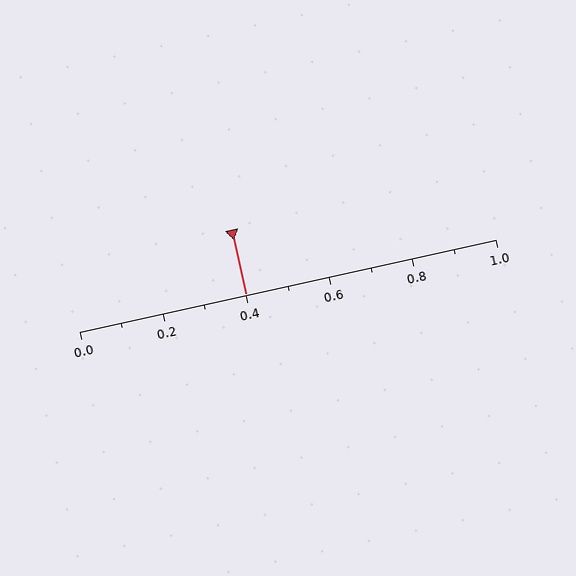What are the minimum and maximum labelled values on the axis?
The axis runs from 0.0 to 1.0.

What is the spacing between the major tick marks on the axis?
The major ticks are spaced 0.2 apart.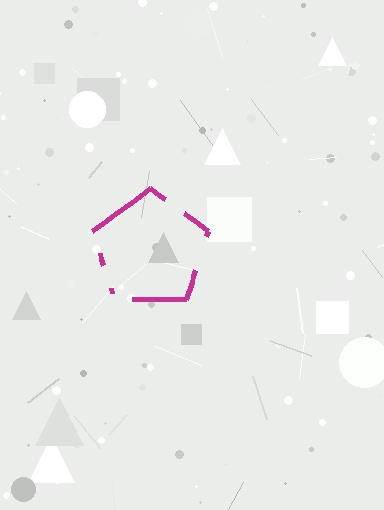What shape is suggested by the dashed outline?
The dashed outline suggests a pentagon.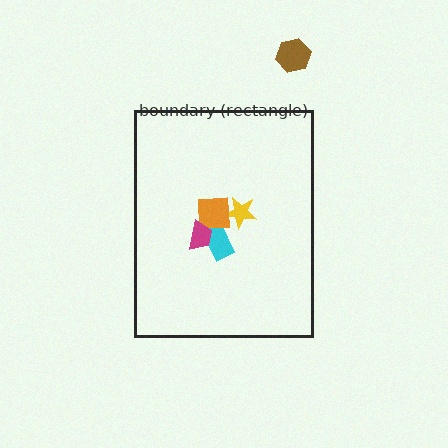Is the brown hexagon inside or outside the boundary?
Outside.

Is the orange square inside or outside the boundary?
Inside.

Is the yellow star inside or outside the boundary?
Inside.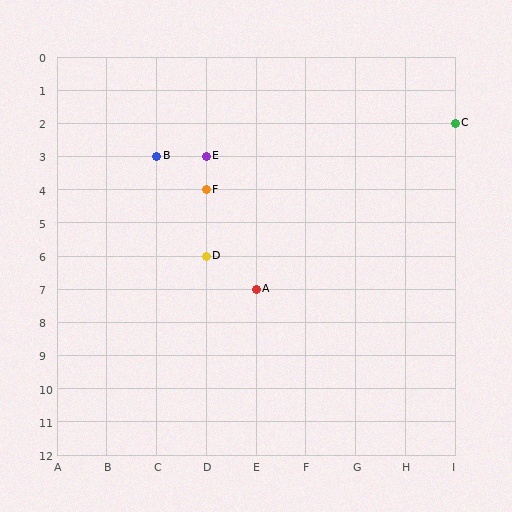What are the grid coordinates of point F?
Point F is at grid coordinates (D, 4).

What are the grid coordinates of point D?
Point D is at grid coordinates (D, 6).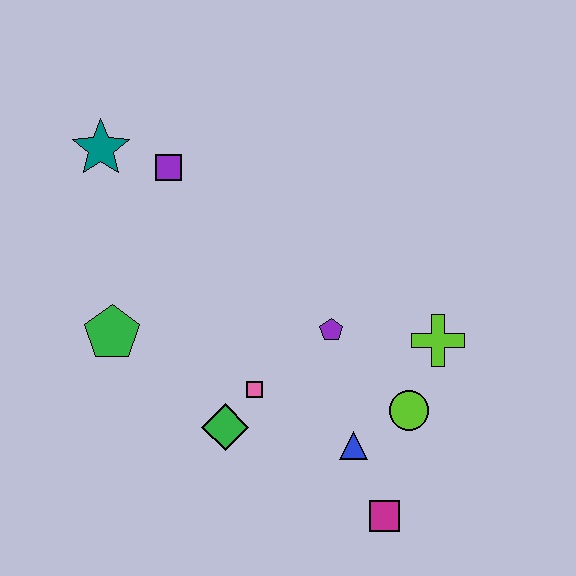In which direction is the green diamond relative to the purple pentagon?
The green diamond is to the left of the purple pentagon.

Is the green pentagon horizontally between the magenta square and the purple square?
No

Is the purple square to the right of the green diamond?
No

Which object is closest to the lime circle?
The blue triangle is closest to the lime circle.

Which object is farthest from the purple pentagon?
The teal star is farthest from the purple pentagon.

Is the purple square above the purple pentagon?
Yes